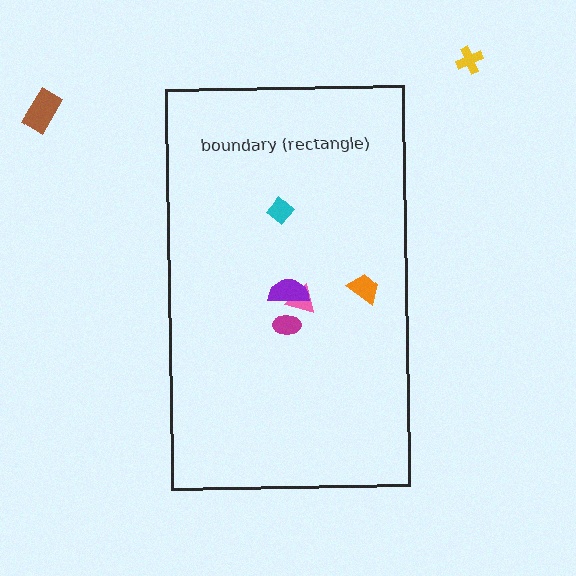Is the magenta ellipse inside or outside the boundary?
Inside.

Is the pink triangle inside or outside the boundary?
Inside.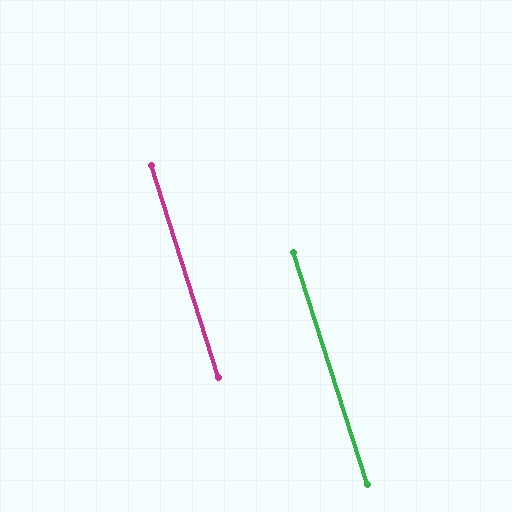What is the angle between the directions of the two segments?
Approximately 0 degrees.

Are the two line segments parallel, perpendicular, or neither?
Parallel — their directions differ by only 0.2°.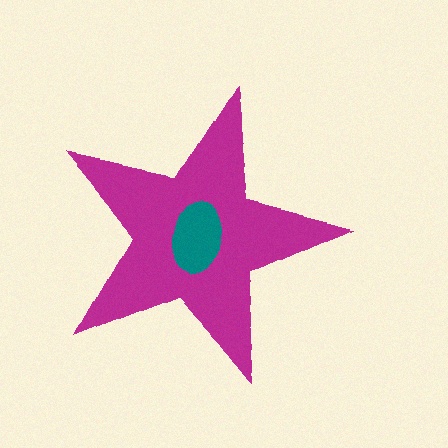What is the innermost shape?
The teal ellipse.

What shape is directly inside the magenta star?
The teal ellipse.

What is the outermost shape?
The magenta star.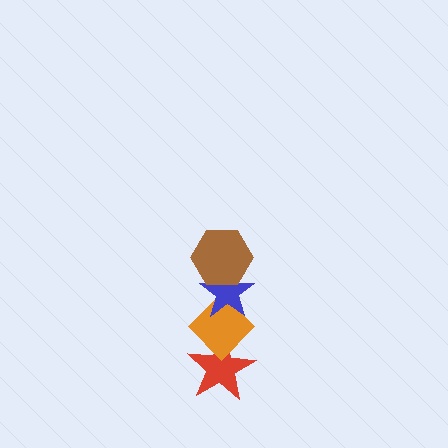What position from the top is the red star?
The red star is 4th from the top.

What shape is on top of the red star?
The orange diamond is on top of the red star.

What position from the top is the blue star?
The blue star is 2nd from the top.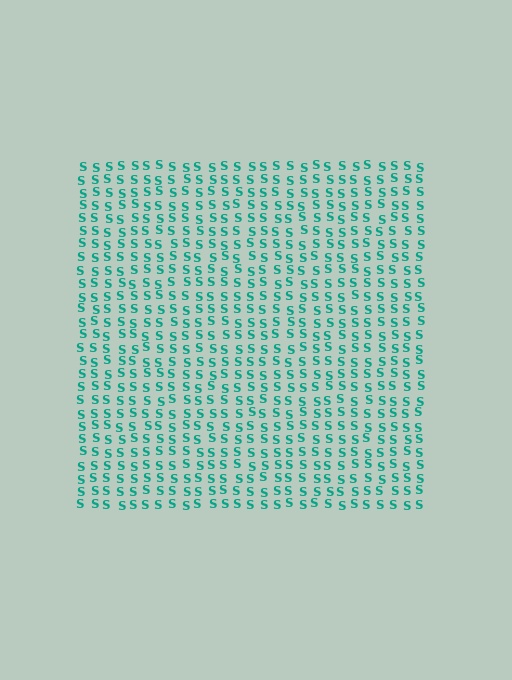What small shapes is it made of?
It is made of small letter S's.